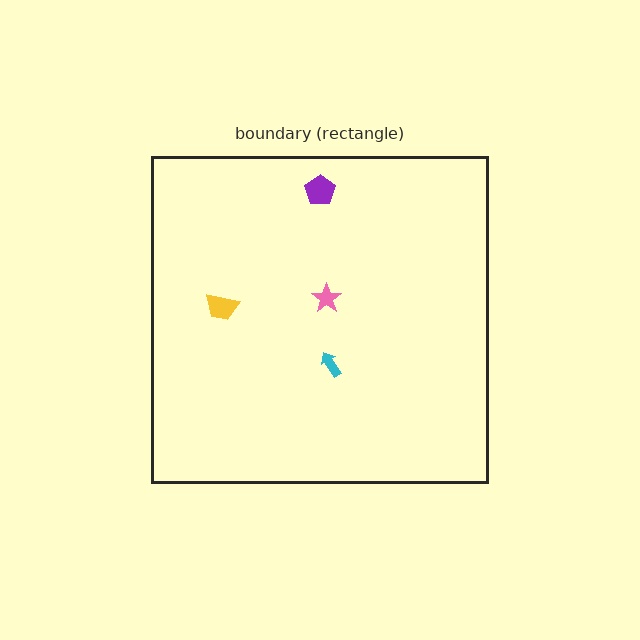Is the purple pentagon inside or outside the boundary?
Inside.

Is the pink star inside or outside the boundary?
Inside.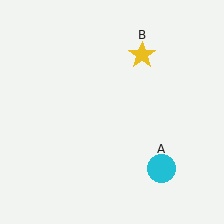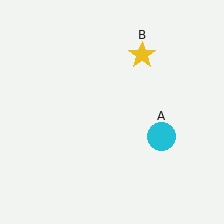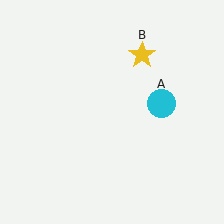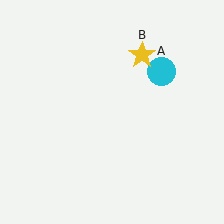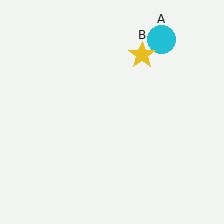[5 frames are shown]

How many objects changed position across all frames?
1 object changed position: cyan circle (object A).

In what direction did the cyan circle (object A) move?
The cyan circle (object A) moved up.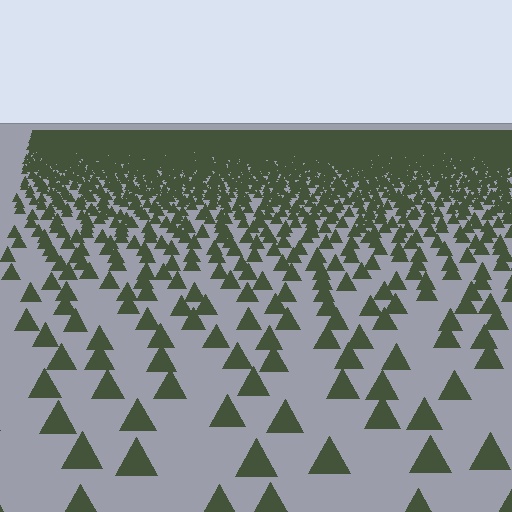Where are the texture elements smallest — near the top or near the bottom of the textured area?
Near the top.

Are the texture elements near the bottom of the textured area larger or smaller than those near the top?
Larger. Near the bottom, elements are closer to the viewer and appear at a bigger on-screen size.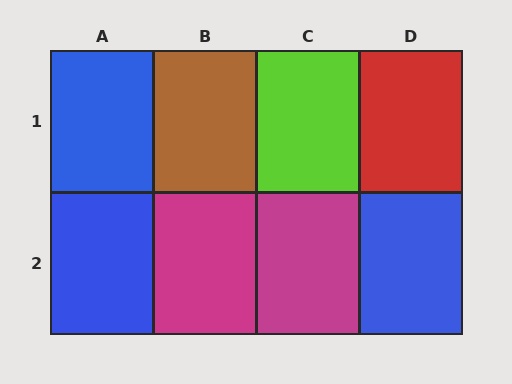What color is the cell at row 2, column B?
Magenta.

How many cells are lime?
1 cell is lime.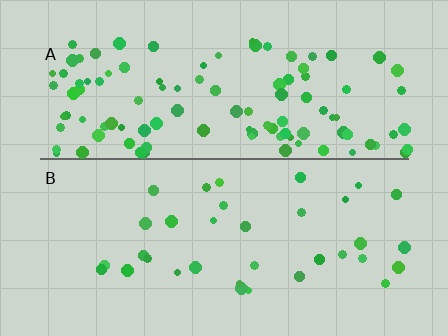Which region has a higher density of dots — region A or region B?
A (the top).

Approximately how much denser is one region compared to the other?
Approximately 3.1× — region A over region B.